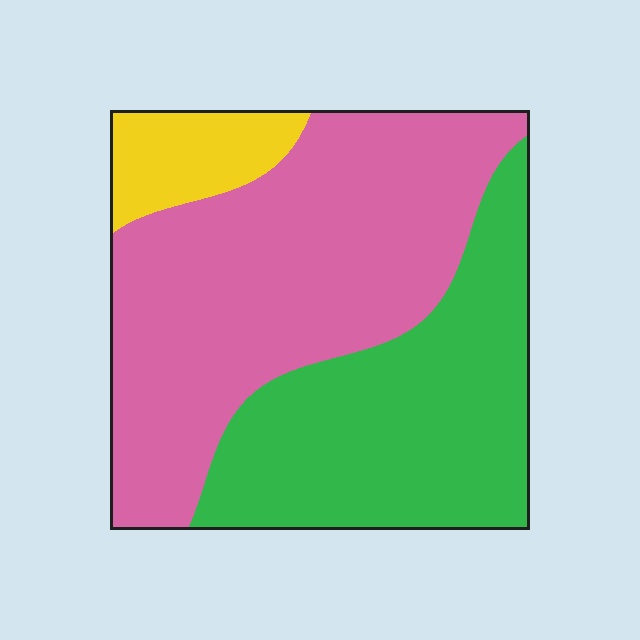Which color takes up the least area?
Yellow, at roughly 10%.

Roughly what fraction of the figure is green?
Green covers roughly 40% of the figure.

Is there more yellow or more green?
Green.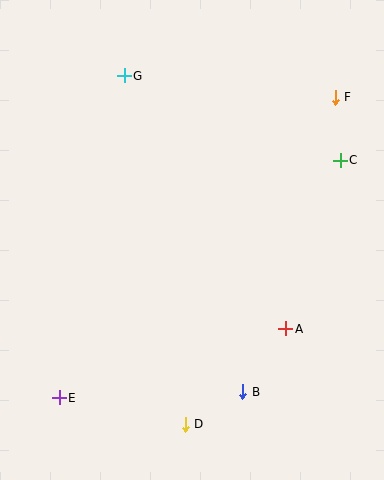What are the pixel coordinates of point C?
Point C is at (340, 160).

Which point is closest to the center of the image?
Point A at (286, 329) is closest to the center.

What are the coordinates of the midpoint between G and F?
The midpoint between G and F is at (230, 87).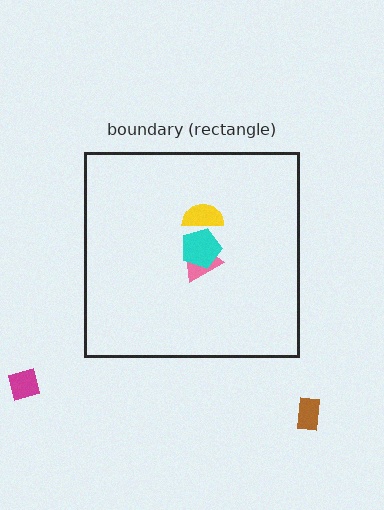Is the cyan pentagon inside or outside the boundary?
Inside.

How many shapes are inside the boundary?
3 inside, 2 outside.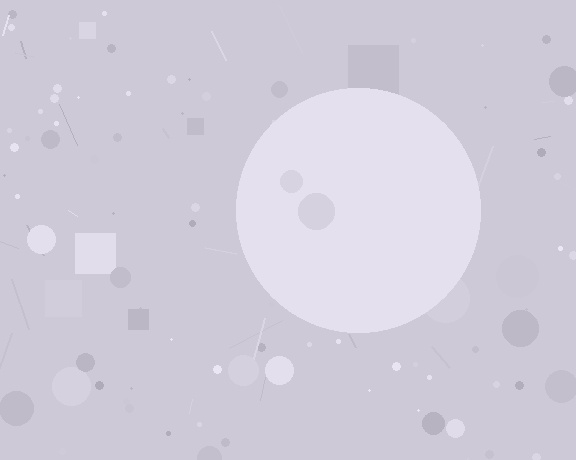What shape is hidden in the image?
A circle is hidden in the image.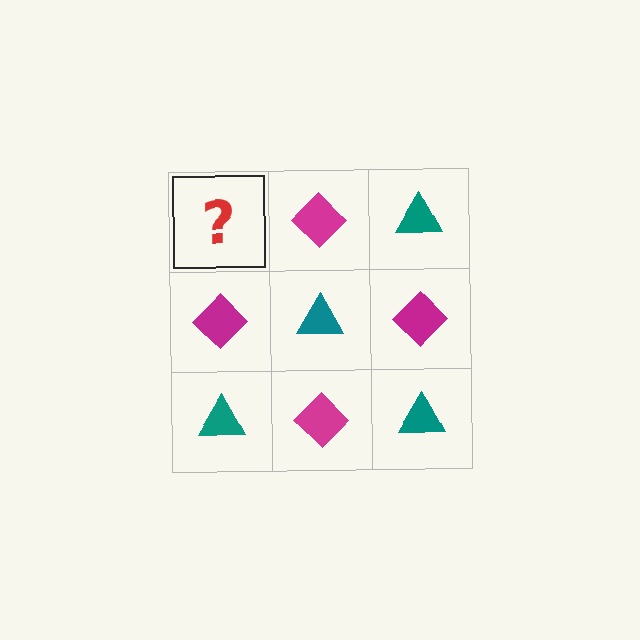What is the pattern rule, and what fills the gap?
The rule is that it alternates teal triangle and magenta diamond in a checkerboard pattern. The gap should be filled with a teal triangle.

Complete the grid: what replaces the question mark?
The question mark should be replaced with a teal triangle.